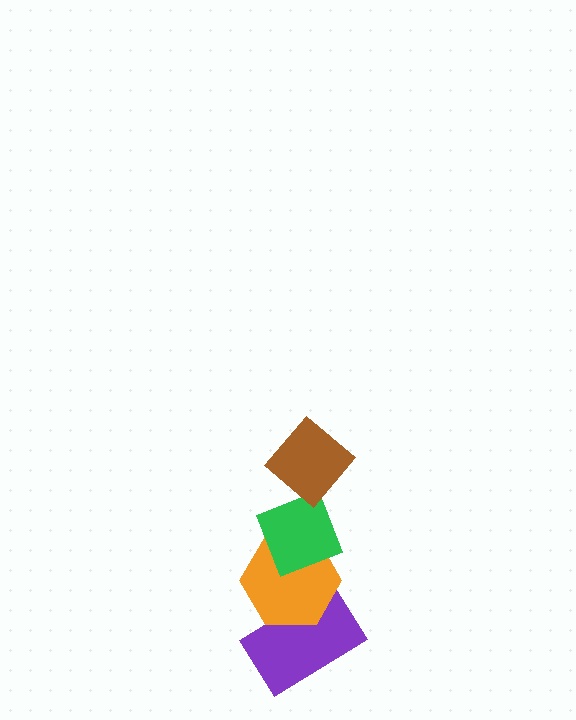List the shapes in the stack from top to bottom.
From top to bottom: the brown diamond, the green diamond, the orange hexagon, the purple rectangle.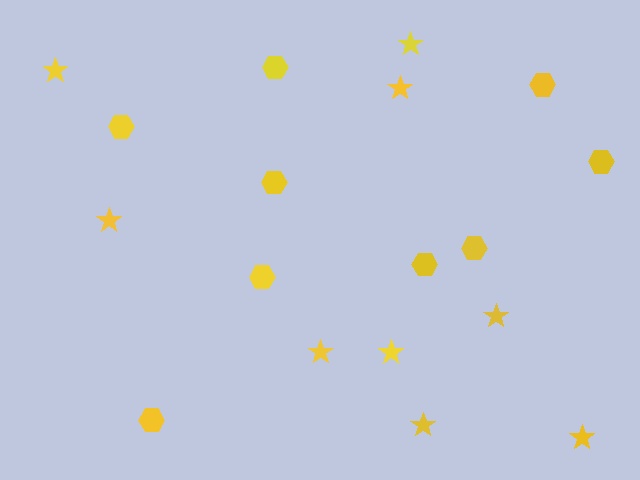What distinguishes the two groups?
There are 2 groups: one group of hexagons (9) and one group of stars (9).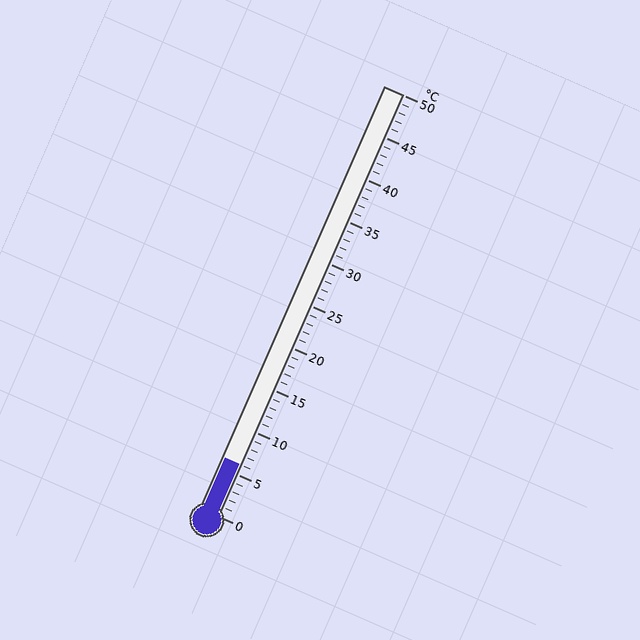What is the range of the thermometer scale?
The thermometer scale ranges from 0°C to 50°C.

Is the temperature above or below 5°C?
The temperature is above 5°C.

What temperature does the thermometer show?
The thermometer shows approximately 6°C.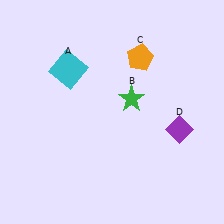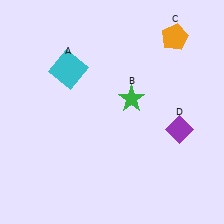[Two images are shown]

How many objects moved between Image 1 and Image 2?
1 object moved between the two images.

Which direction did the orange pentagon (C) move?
The orange pentagon (C) moved right.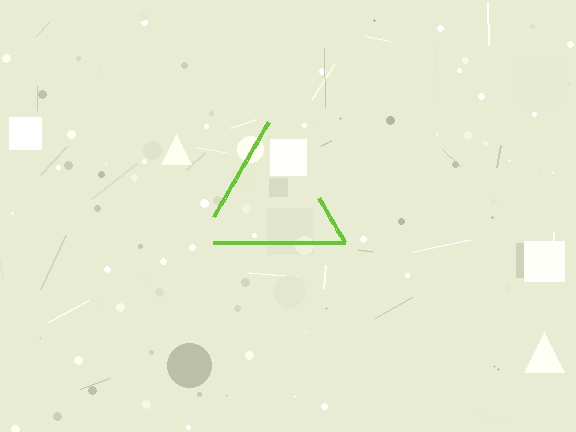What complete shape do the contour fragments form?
The contour fragments form a triangle.